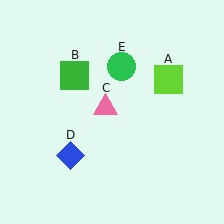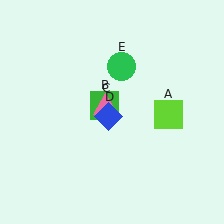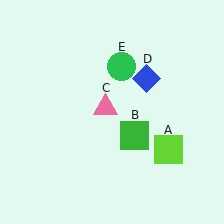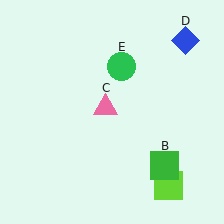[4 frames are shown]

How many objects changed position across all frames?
3 objects changed position: lime square (object A), green square (object B), blue diamond (object D).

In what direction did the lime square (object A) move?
The lime square (object A) moved down.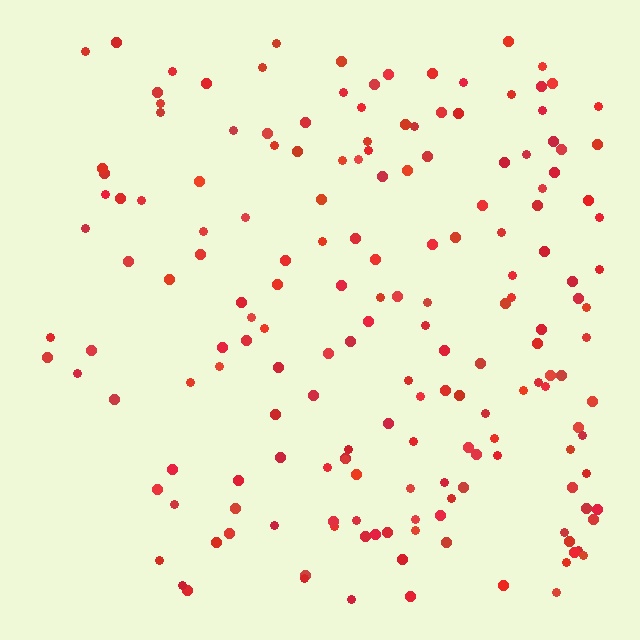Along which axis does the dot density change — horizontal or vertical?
Horizontal.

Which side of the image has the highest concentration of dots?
The right.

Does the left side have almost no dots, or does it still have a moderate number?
Still a moderate number, just noticeably fewer than the right.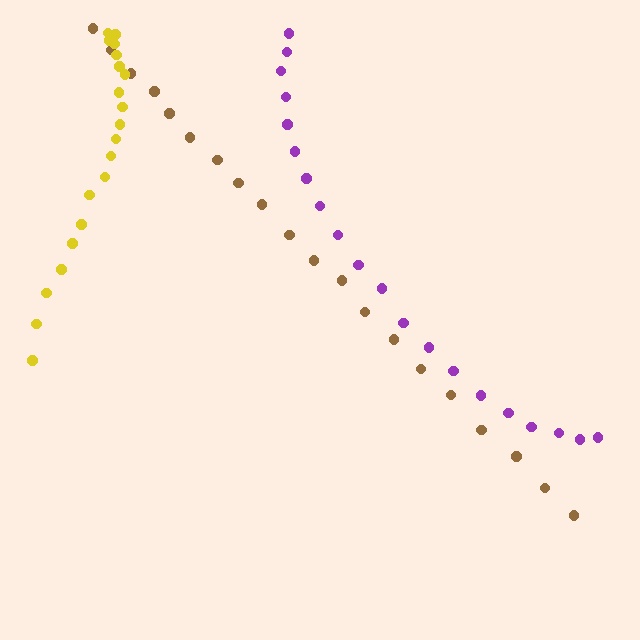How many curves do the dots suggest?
There are 3 distinct paths.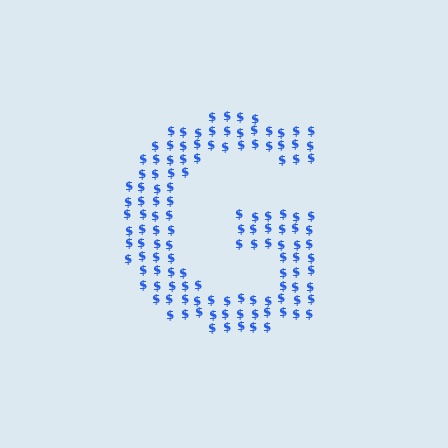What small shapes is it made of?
It is made of small dollar signs.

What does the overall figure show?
The overall figure shows the letter G.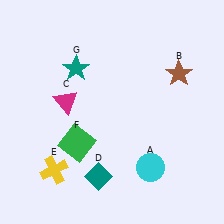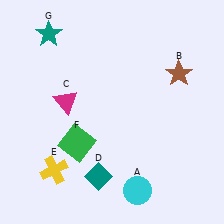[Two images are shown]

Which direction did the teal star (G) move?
The teal star (G) moved up.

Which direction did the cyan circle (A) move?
The cyan circle (A) moved down.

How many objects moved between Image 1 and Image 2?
2 objects moved between the two images.